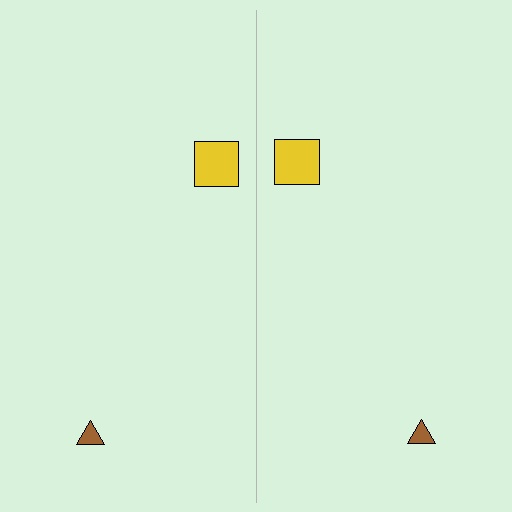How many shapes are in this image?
There are 4 shapes in this image.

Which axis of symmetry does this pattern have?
The pattern has a vertical axis of symmetry running through the center of the image.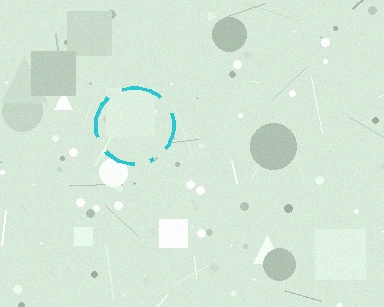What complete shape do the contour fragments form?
The contour fragments form a circle.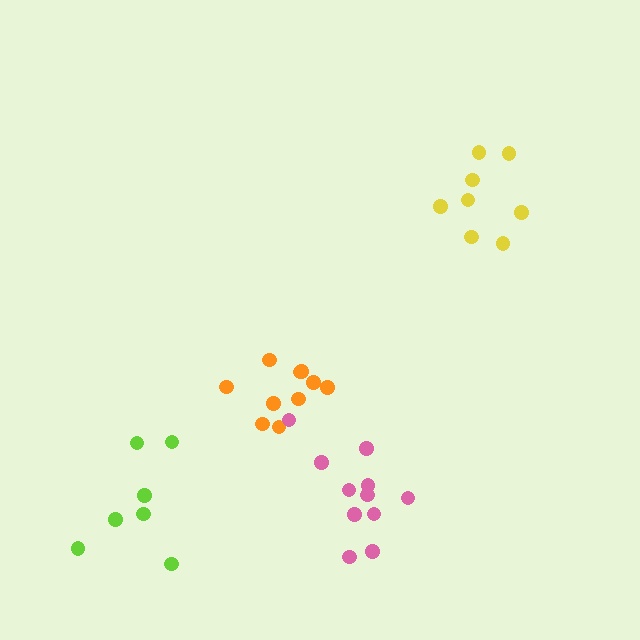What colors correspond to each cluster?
The clusters are colored: orange, yellow, pink, lime.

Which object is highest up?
The yellow cluster is topmost.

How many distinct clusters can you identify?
There are 4 distinct clusters.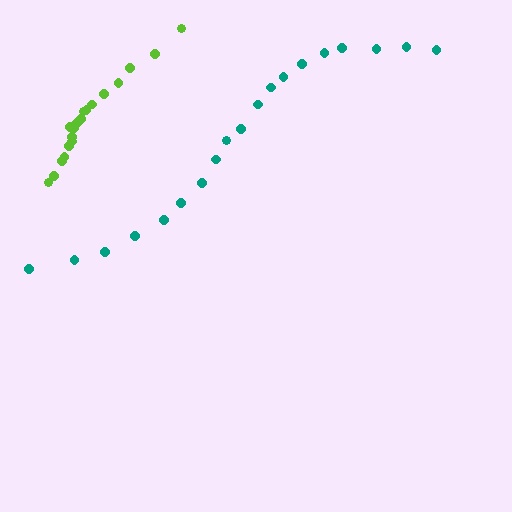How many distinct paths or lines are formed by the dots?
There are 2 distinct paths.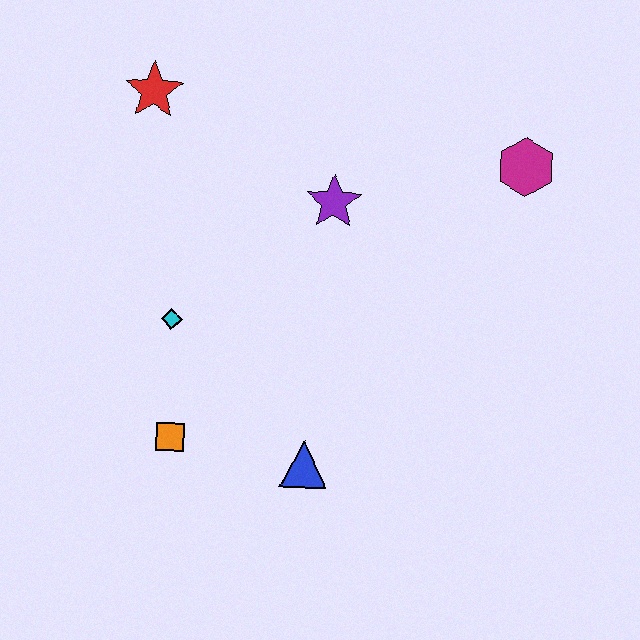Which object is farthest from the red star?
The blue triangle is farthest from the red star.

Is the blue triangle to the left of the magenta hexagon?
Yes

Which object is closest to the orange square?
The cyan diamond is closest to the orange square.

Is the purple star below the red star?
Yes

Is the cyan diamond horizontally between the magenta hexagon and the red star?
Yes